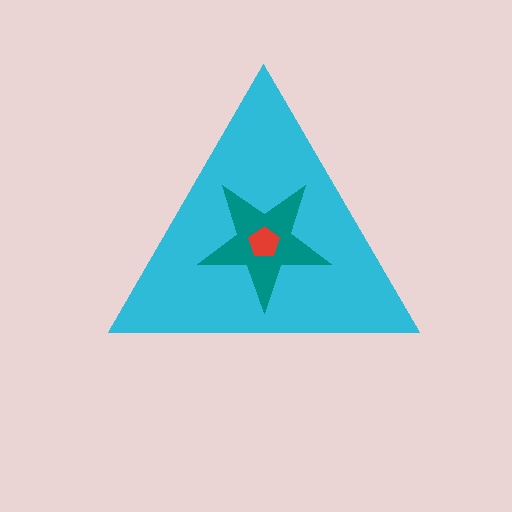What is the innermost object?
The red pentagon.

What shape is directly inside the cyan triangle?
The teal star.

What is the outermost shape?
The cyan triangle.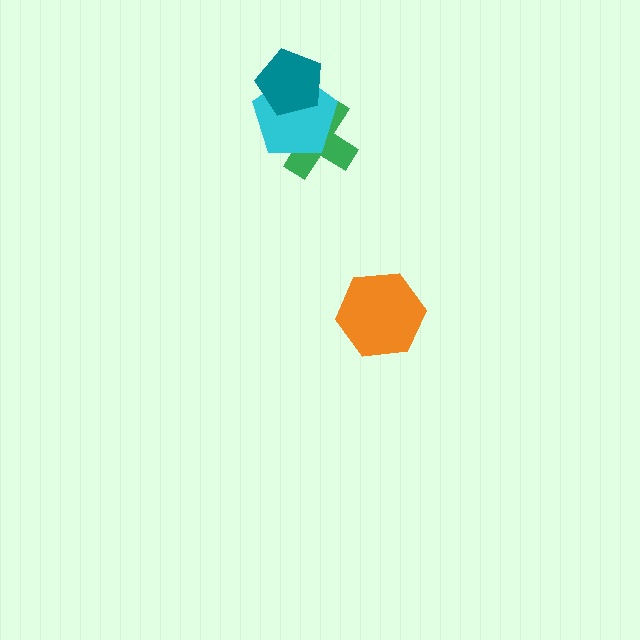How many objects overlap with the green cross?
2 objects overlap with the green cross.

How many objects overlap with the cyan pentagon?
2 objects overlap with the cyan pentagon.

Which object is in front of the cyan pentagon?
The teal pentagon is in front of the cyan pentagon.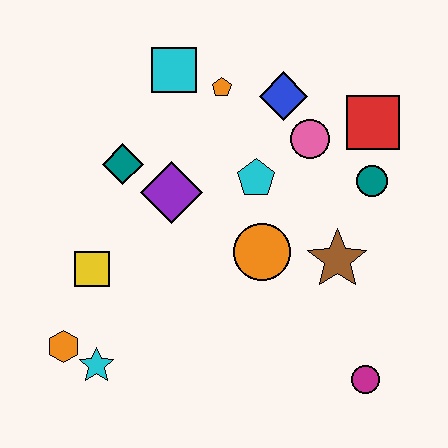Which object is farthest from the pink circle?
The orange hexagon is farthest from the pink circle.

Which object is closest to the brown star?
The orange circle is closest to the brown star.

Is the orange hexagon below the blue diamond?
Yes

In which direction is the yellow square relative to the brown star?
The yellow square is to the left of the brown star.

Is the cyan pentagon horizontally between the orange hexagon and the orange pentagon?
No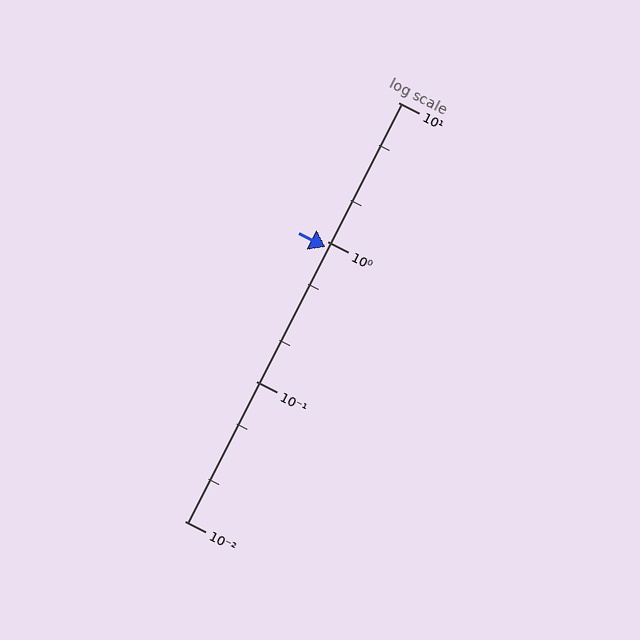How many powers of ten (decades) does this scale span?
The scale spans 3 decades, from 0.01 to 10.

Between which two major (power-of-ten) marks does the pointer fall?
The pointer is between 0.1 and 1.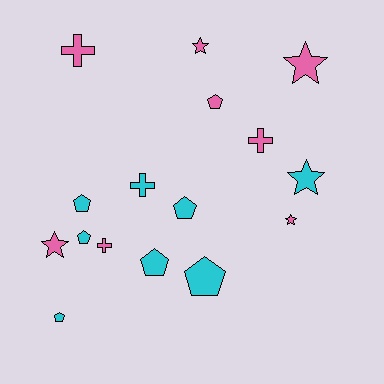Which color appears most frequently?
Pink, with 8 objects.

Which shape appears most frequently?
Pentagon, with 7 objects.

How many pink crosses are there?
There are 3 pink crosses.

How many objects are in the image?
There are 16 objects.